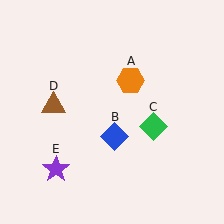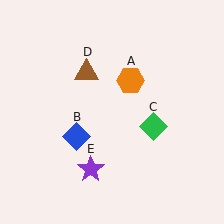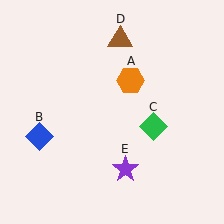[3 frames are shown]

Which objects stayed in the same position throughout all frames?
Orange hexagon (object A) and green diamond (object C) remained stationary.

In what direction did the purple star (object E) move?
The purple star (object E) moved right.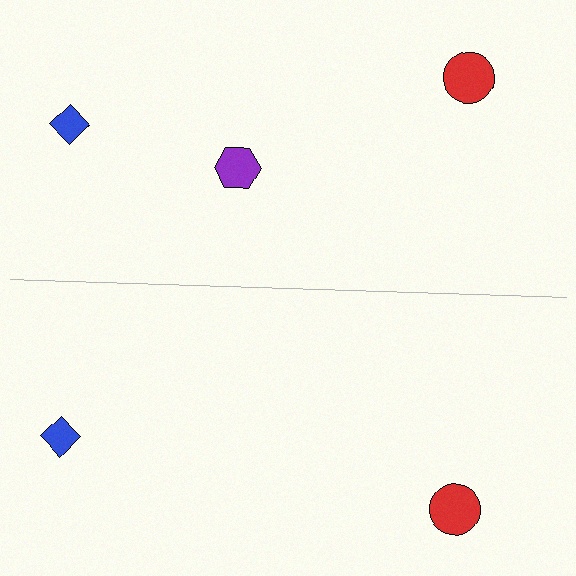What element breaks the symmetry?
A purple hexagon is missing from the bottom side.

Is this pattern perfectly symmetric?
No, the pattern is not perfectly symmetric. A purple hexagon is missing from the bottom side.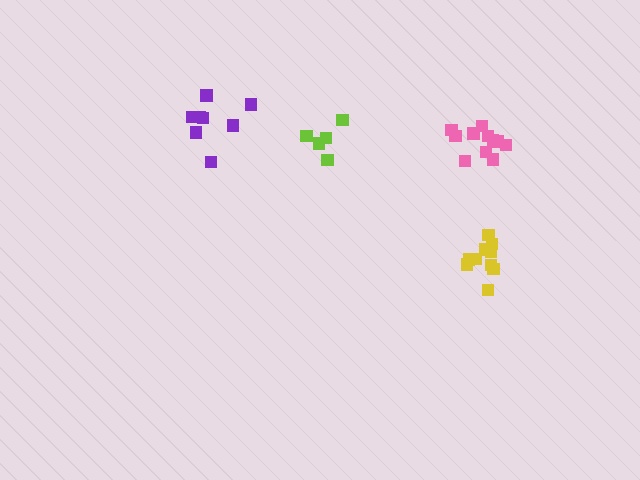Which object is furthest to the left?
The purple cluster is leftmost.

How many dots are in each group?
Group 1: 8 dots, Group 2: 10 dots, Group 3: 11 dots, Group 4: 5 dots (34 total).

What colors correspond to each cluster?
The clusters are colored: purple, yellow, pink, lime.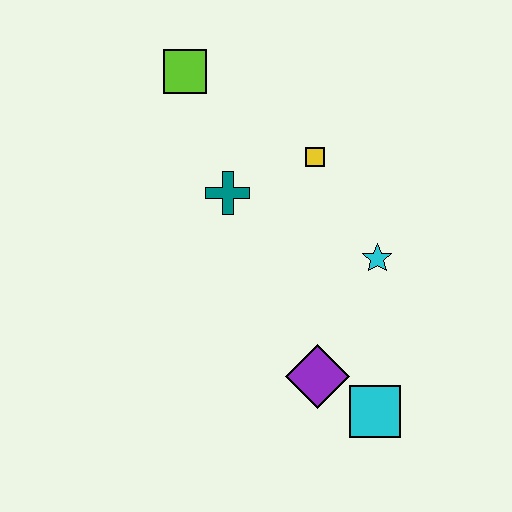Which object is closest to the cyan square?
The purple diamond is closest to the cyan square.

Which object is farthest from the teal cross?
The cyan square is farthest from the teal cross.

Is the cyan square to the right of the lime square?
Yes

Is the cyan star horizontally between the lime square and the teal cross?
No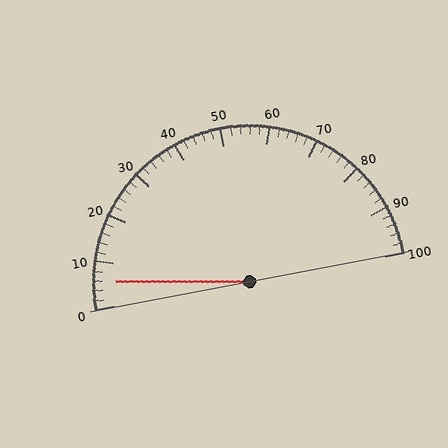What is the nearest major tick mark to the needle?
The nearest major tick mark is 10.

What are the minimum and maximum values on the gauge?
The gauge ranges from 0 to 100.